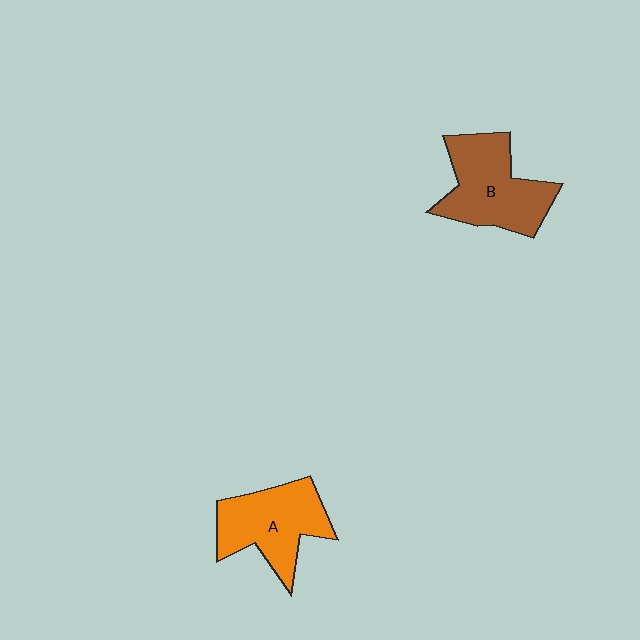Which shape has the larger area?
Shape B (brown).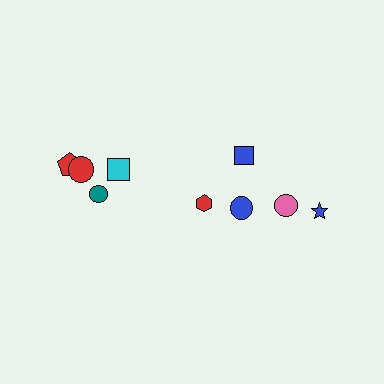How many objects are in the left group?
There are 6 objects.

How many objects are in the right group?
There are 4 objects.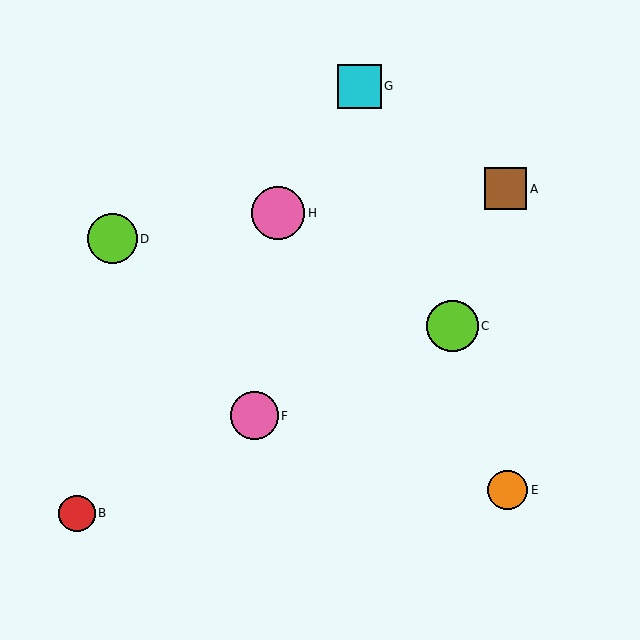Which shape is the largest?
The pink circle (labeled H) is the largest.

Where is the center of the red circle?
The center of the red circle is at (77, 513).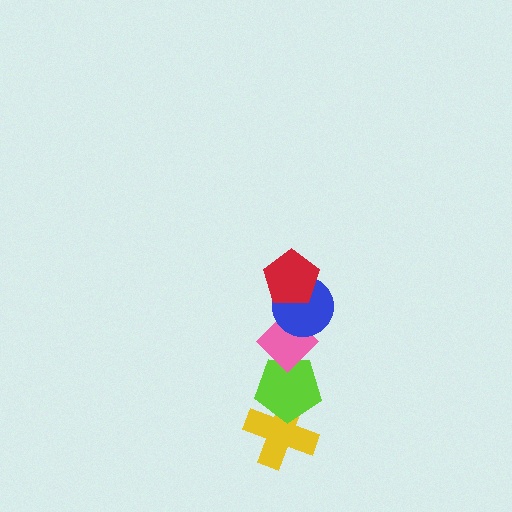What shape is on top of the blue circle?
The red pentagon is on top of the blue circle.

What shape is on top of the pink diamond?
The blue circle is on top of the pink diamond.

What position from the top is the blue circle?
The blue circle is 2nd from the top.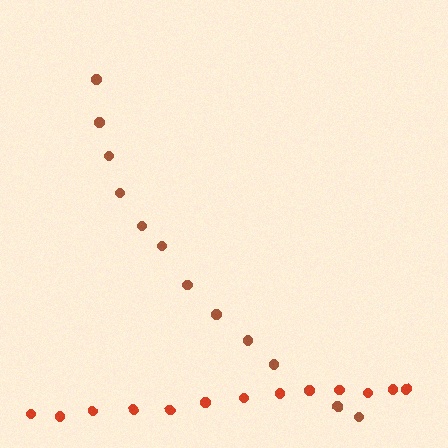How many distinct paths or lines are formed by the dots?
There are 2 distinct paths.